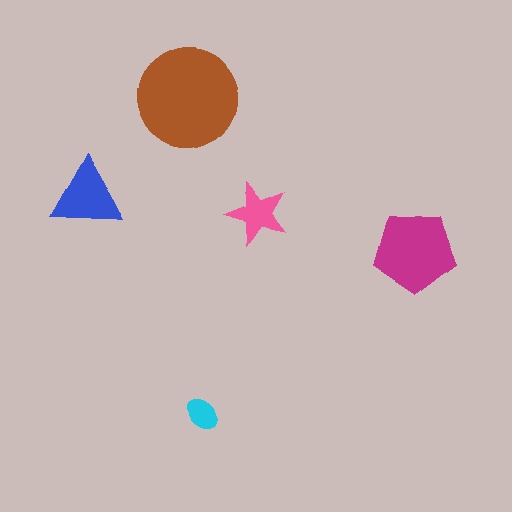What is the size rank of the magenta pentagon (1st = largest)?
2nd.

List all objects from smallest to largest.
The cyan ellipse, the pink star, the blue triangle, the magenta pentagon, the brown circle.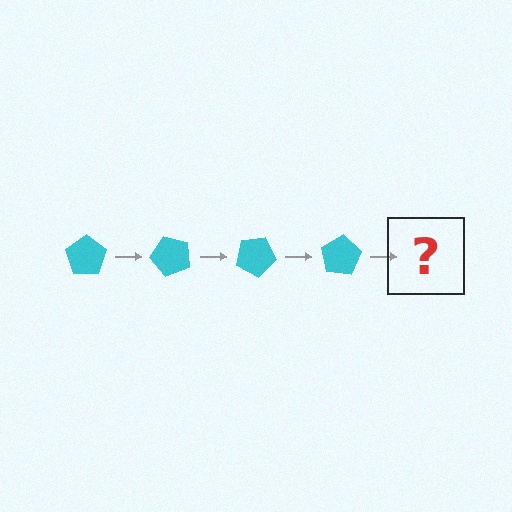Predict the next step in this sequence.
The next step is a cyan pentagon rotated 200 degrees.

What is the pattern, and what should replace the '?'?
The pattern is that the pentagon rotates 50 degrees each step. The '?' should be a cyan pentagon rotated 200 degrees.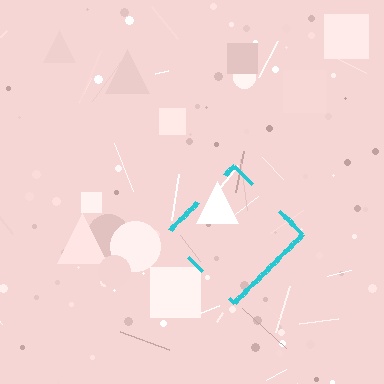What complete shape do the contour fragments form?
The contour fragments form a diamond.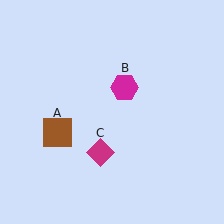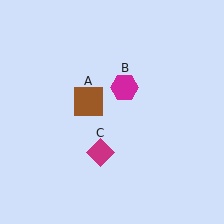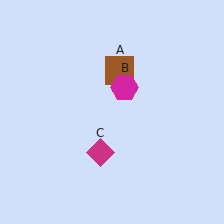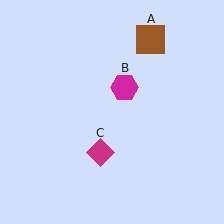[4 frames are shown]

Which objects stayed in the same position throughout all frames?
Magenta hexagon (object B) and magenta diamond (object C) remained stationary.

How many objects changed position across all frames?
1 object changed position: brown square (object A).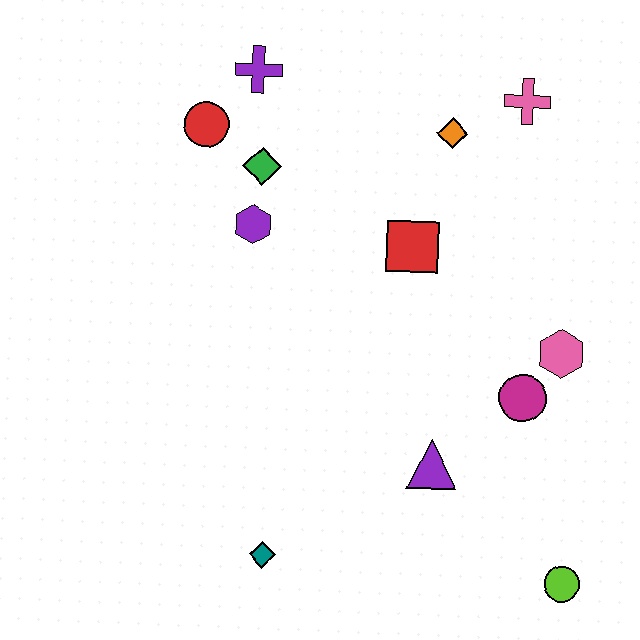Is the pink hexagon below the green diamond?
Yes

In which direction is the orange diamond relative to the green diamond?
The orange diamond is to the right of the green diamond.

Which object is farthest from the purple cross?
The lime circle is farthest from the purple cross.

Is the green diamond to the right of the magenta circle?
No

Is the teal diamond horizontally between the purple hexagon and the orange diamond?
Yes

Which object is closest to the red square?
The orange diamond is closest to the red square.